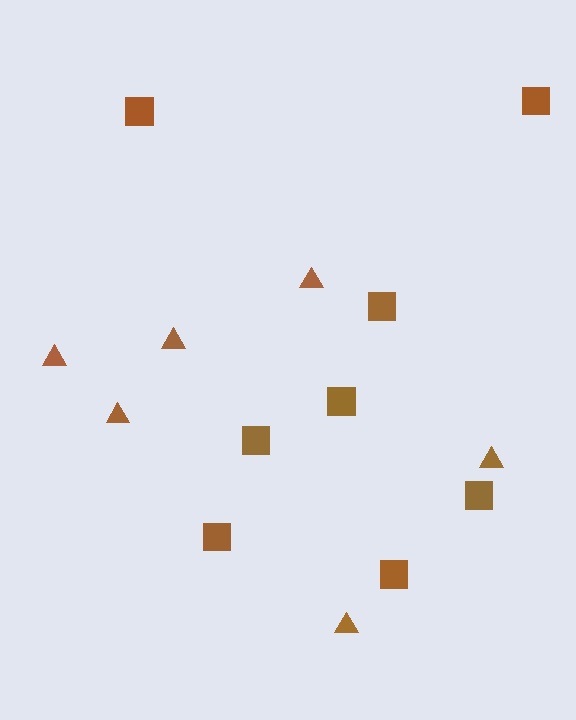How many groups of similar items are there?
There are 2 groups: one group of triangles (6) and one group of squares (8).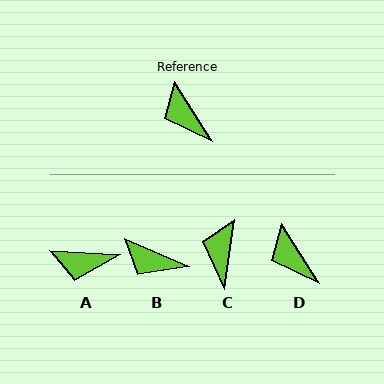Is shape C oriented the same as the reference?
No, it is off by about 40 degrees.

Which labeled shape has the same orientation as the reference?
D.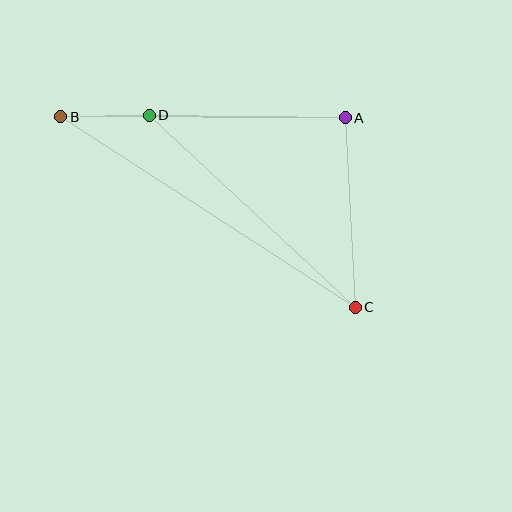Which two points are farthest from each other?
Points B and C are farthest from each other.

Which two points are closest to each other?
Points B and D are closest to each other.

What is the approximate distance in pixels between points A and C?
The distance between A and C is approximately 190 pixels.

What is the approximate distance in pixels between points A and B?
The distance between A and B is approximately 284 pixels.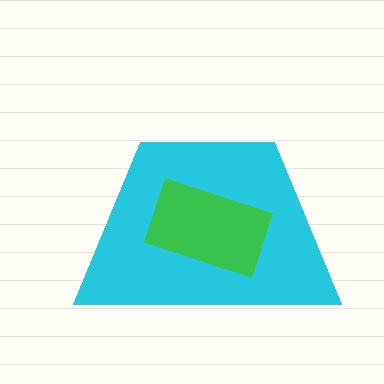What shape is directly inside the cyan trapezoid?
The green rectangle.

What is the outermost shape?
The cyan trapezoid.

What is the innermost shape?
The green rectangle.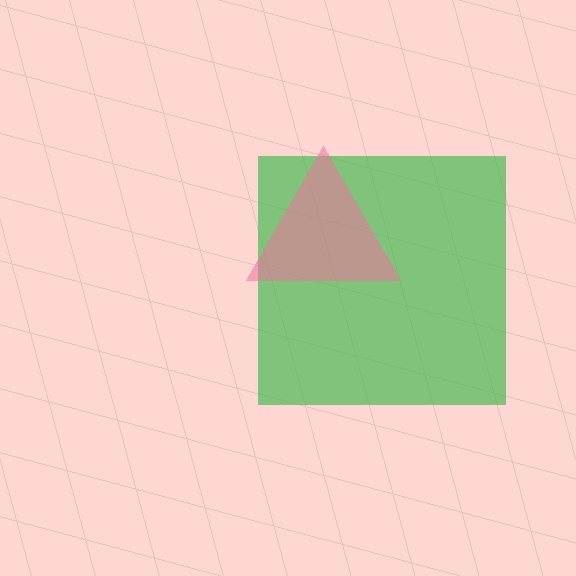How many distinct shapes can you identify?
There are 2 distinct shapes: a green square, a pink triangle.